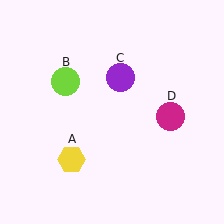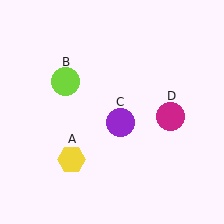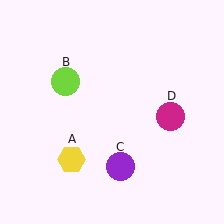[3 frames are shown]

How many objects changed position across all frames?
1 object changed position: purple circle (object C).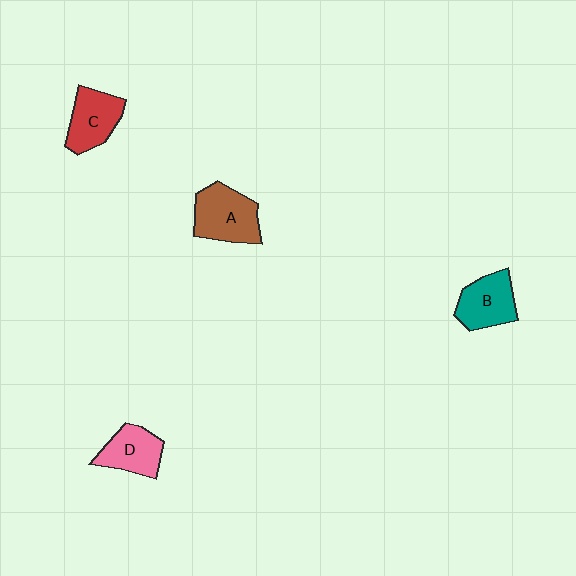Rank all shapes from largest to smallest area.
From largest to smallest: A (brown), B (teal), C (red), D (pink).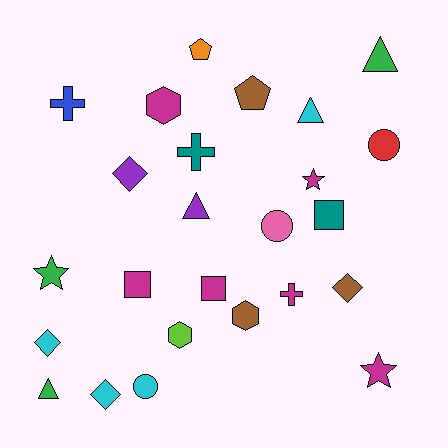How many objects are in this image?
There are 25 objects.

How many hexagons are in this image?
There are 3 hexagons.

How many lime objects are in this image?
There is 1 lime object.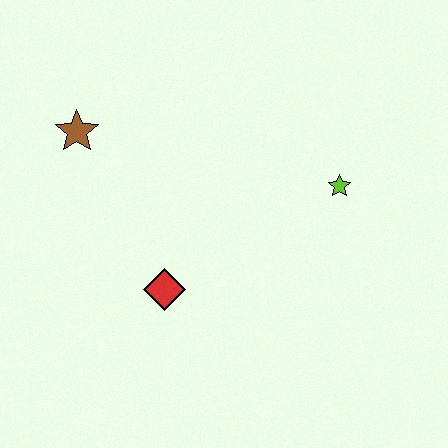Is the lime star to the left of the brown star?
No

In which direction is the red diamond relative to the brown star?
The red diamond is below the brown star.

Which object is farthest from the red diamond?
The lime star is farthest from the red diamond.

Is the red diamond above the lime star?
No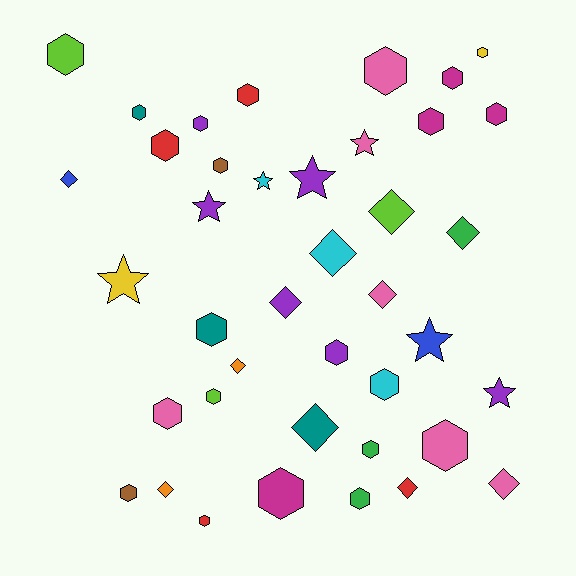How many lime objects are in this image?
There are 3 lime objects.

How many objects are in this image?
There are 40 objects.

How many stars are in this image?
There are 7 stars.